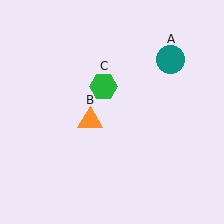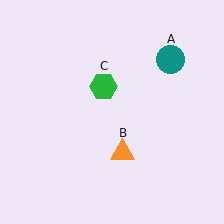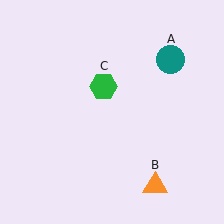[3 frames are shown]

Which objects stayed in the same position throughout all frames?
Teal circle (object A) and green hexagon (object C) remained stationary.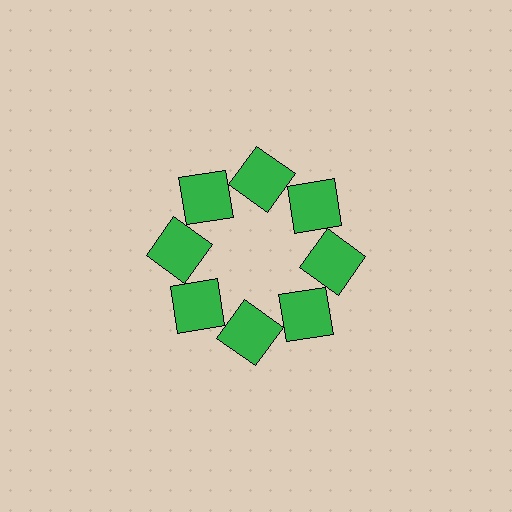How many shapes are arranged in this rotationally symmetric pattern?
There are 8 shapes, arranged in 8 groups of 1.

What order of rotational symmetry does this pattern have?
This pattern has 8-fold rotational symmetry.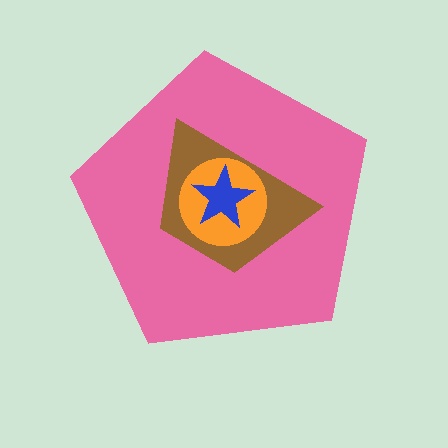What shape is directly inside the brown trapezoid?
The orange circle.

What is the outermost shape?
The pink pentagon.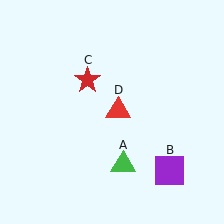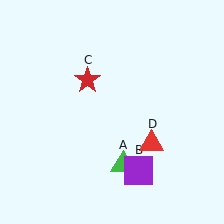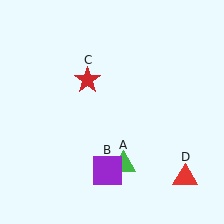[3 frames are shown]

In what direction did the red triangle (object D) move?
The red triangle (object D) moved down and to the right.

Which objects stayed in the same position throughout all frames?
Green triangle (object A) and red star (object C) remained stationary.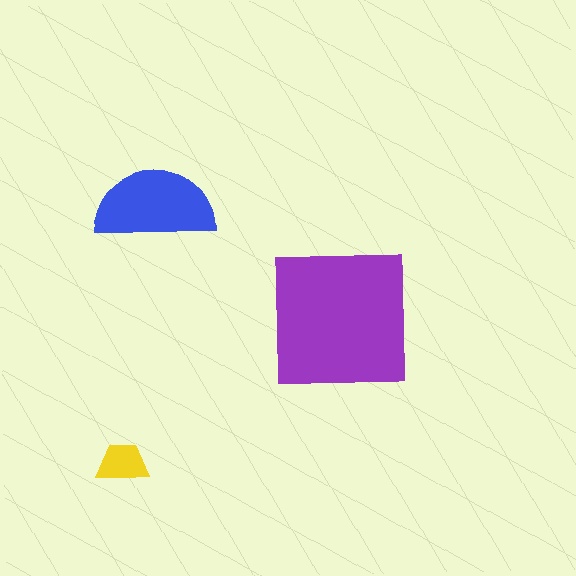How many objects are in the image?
There are 3 objects in the image.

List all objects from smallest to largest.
The yellow trapezoid, the blue semicircle, the purple square.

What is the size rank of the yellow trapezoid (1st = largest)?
3rd.